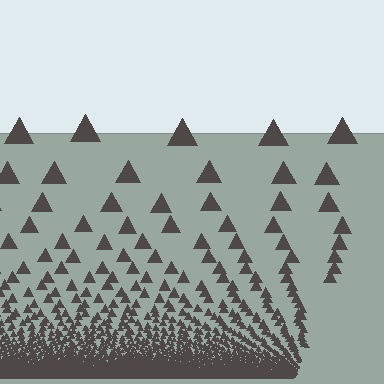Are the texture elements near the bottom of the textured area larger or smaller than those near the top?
Smaller. The gradient is inverted — elements near the bottom are smaller and denser.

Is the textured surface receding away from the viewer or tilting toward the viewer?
The surface appears to tilt toward the viewer. Texture elements get larger and sparser toward the top.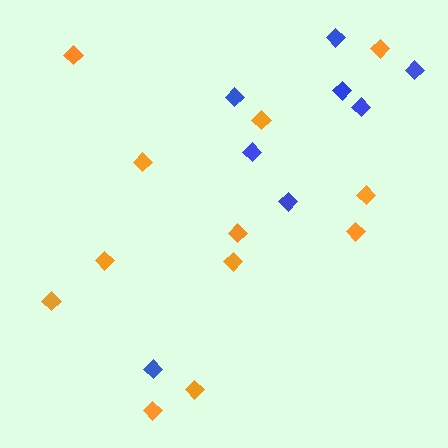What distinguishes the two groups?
There are 2 groups: one group of blue diamonds (8) and one group of orange diamonds (12).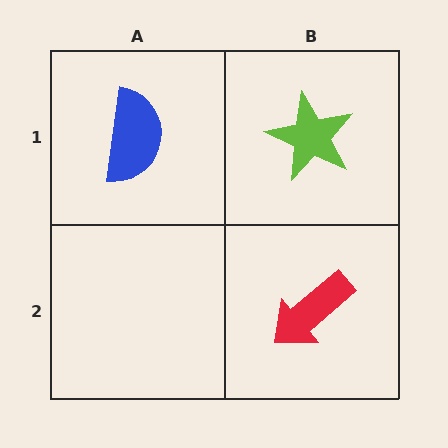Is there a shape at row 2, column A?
No, that cell is empty.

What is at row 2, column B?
A red arrow.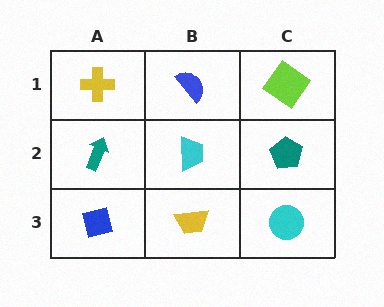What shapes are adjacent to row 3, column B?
A cyan trapezoid (row 2, column B), a blue square (row 3, column A), a cyan circle (row 3, column C).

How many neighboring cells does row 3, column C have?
2.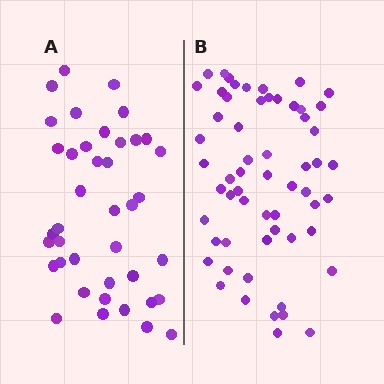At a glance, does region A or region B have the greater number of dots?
Region B (the right region) has more dots.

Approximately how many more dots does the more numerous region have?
Region B has approximately 20 more dots than region A.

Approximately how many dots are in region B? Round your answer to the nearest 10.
About 60 dots. (The exact count is 59, which rounds to 60.)